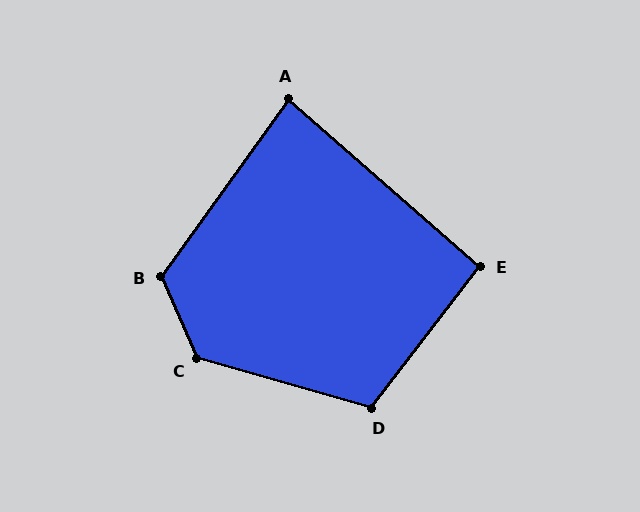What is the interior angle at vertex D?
Approximately 112 degrees (obtuse).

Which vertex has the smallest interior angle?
A, at approximately 85 degrees.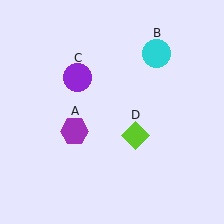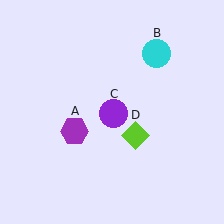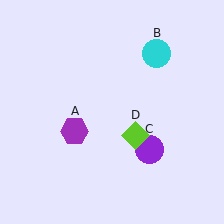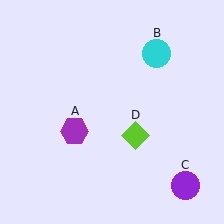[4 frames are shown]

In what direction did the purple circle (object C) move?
The purple circle (object C) moved down and to the right.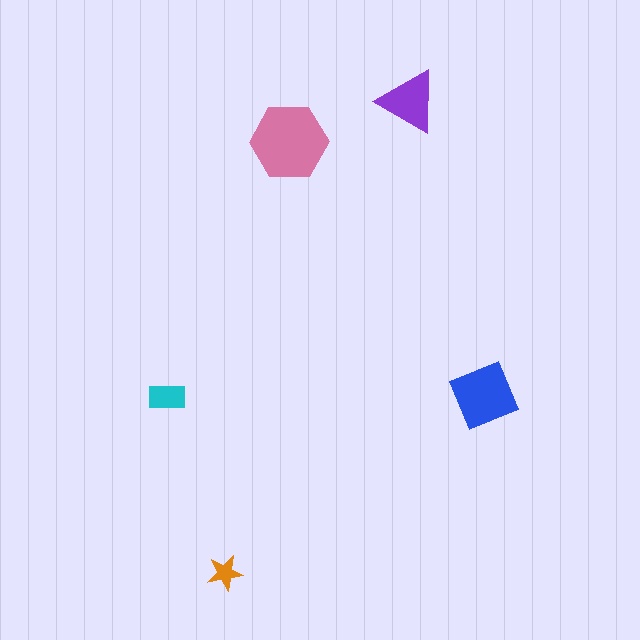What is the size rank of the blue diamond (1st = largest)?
2nd.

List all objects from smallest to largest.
The orange star, the cyan rectangle, the purple triangle, the blue diamond, the pink hexagon.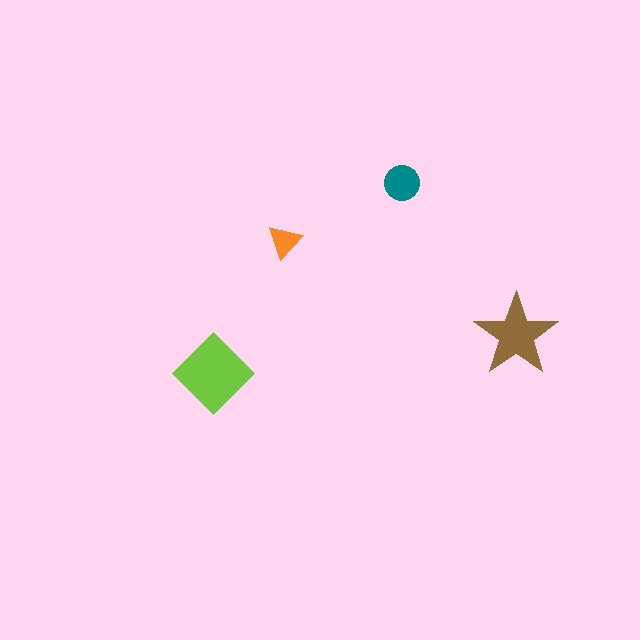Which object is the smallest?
The orange triangle.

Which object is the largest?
The lime diamond.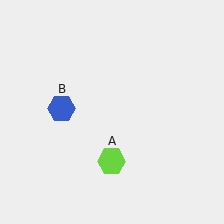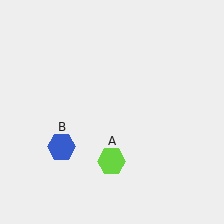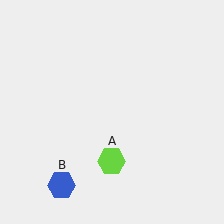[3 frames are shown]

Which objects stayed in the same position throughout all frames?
Lime hexagon (object A) remained stationary.